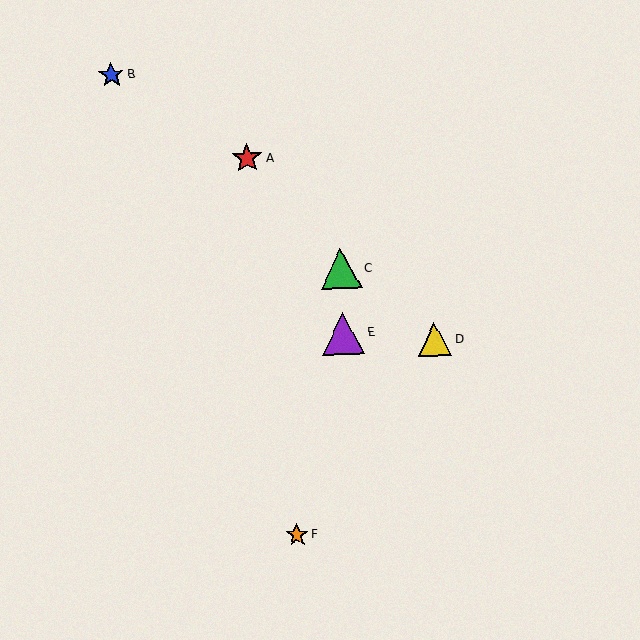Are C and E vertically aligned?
Yes, both are at x≈341.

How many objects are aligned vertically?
2 objects (C, E) are aligned vertically.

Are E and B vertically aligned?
No, E is at x≈343 and B is at x≈111.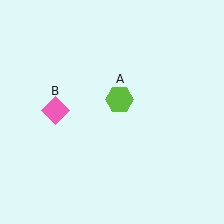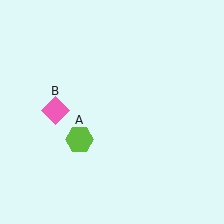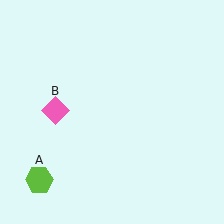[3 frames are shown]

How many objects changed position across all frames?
1 object changed position: lime hexagon (object A).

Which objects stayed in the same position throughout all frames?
Pink diamond (object B) remained stationary.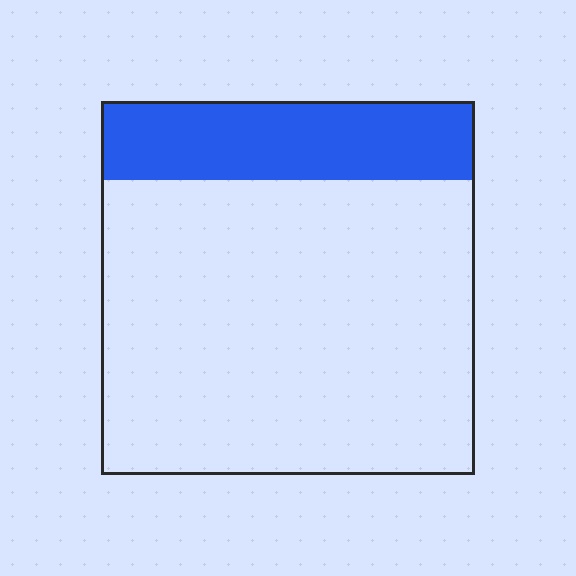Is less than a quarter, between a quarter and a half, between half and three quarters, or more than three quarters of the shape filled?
Less than a quarter.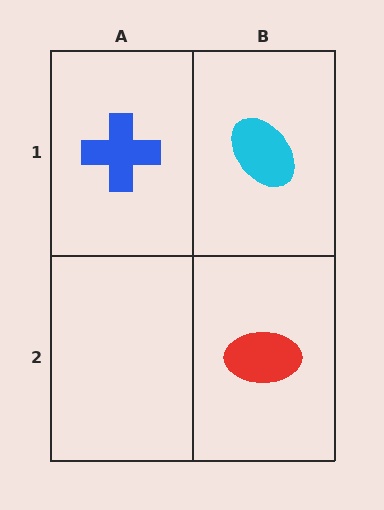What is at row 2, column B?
A red ellipse.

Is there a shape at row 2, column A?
No, that cell is empty.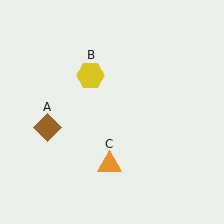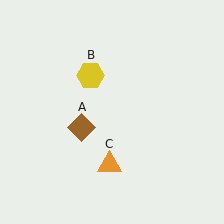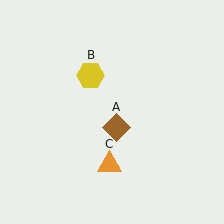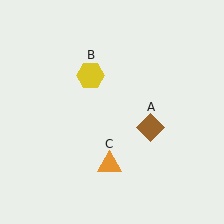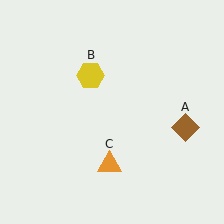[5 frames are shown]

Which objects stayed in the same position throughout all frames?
Yellow hexagon (object B) and orange triangle (object C) remained stationary.